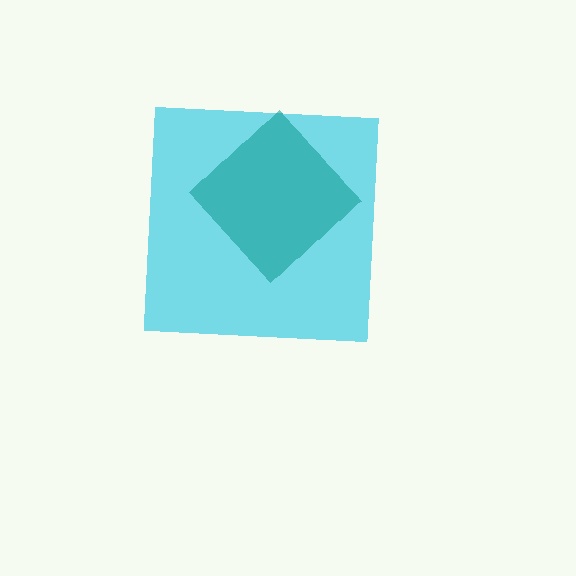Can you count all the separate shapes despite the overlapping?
Yes, there are 2 separate shapes.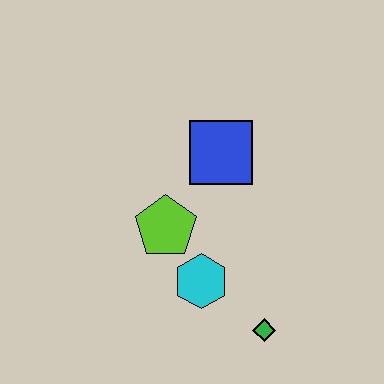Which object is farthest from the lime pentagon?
The green diamond is farthest from the lime pentagon.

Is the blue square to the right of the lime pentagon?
Yes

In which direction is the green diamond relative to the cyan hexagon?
The green diamond is to the right of the cyan hexagon.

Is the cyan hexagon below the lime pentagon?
Yes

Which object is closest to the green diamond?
The cyan hexagon is closest to the green diamond.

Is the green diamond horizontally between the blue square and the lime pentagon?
No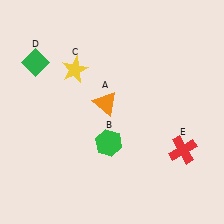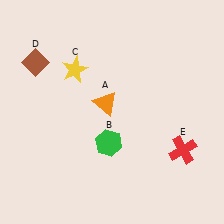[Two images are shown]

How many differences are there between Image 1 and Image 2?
There is 1 difference between the two images.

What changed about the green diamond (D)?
In Image 1, D is green. In Image 2, it changed to brown.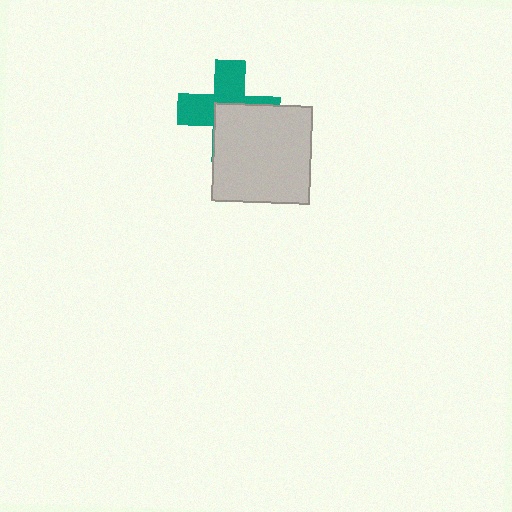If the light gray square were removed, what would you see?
You would see the complete teal cross.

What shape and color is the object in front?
The object in front is a light gray square.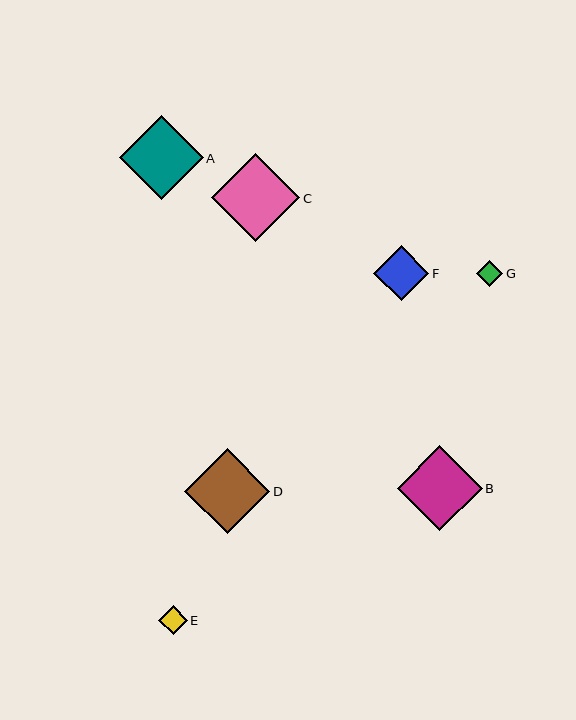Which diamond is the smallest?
Diamond G is the smallest with a size of approximately 26 pixels.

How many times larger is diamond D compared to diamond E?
Diamond D is approximately 3.0 times the size of diamond E.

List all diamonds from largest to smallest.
From largest to smallest: C, B, D, A, F, E, G.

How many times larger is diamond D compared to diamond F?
Diamond D is approximately 1.5 times the size of diamond F.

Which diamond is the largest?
Diamond C is the largest with a size of approximately 88 pixels.